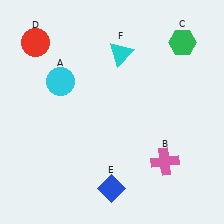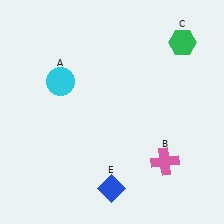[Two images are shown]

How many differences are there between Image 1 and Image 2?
There are 2 differences between the two images.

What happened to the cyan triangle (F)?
The cyan triangle (F) was removed in Image 2. It was in the top-right area of Image 1.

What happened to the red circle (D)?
The red circle (D) was removed in Image 2. It was in the top-left area of Image 1.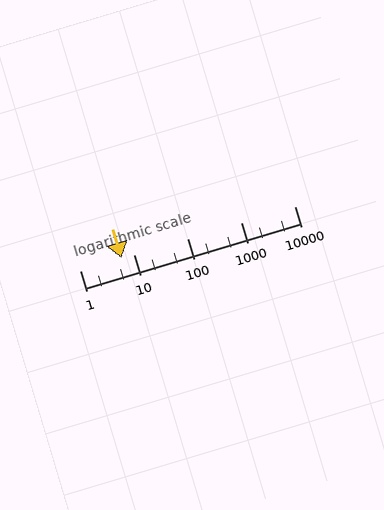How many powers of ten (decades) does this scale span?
The scale spans 4 decades, from 1 to 10000.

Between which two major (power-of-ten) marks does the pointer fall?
The pointer is between 1 and 10.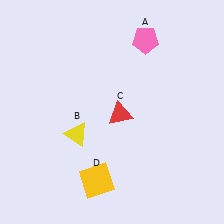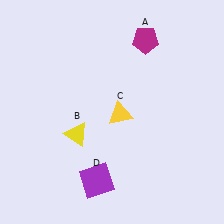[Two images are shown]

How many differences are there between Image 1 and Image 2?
There are 3 differences between the two images.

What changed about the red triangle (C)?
In Image 1, C is red. In Image 2, it changed to yellow.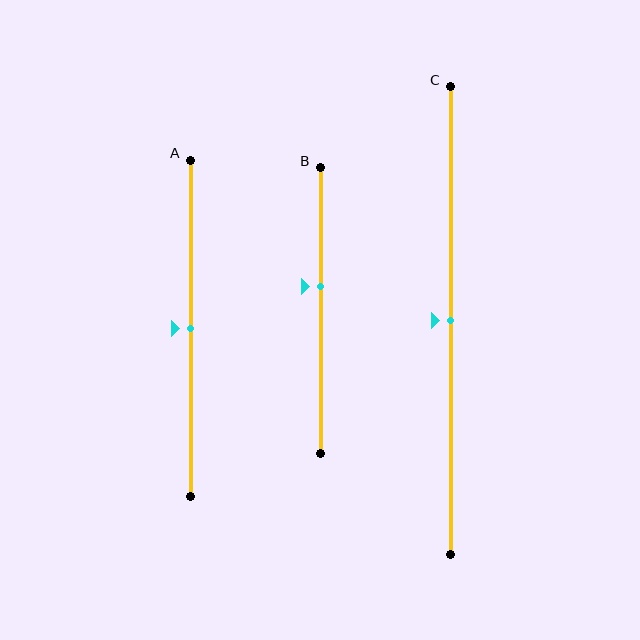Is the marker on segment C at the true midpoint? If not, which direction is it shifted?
Yes, the marker on segment C is at the true midpoint.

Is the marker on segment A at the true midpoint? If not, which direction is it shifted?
Yes, the marker on segment A is at the true midpoint.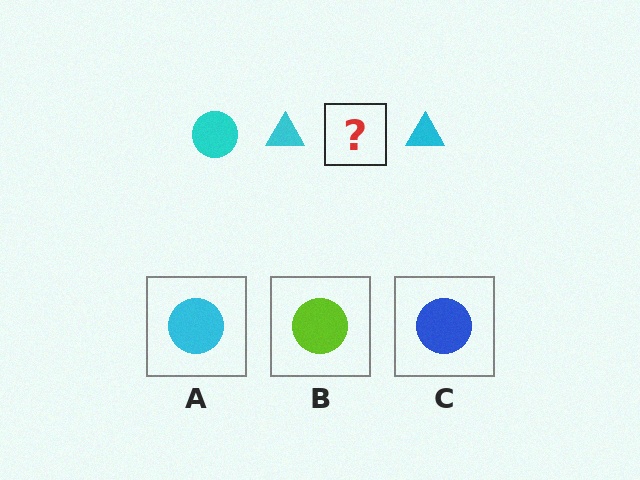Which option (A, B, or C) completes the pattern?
A.